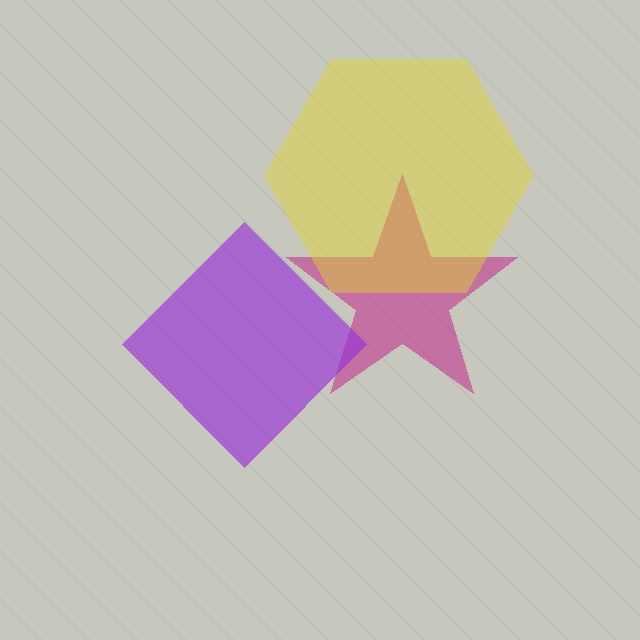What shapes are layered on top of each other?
The layered shapes are: a magenta star, a yellow hexagon, a purple diamond.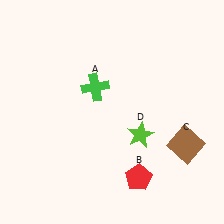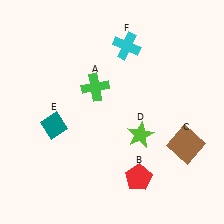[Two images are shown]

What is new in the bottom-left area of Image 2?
A teal diamond (E) was added in the bottom-left area of Image 2.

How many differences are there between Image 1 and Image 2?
There are 2 differences between the two images.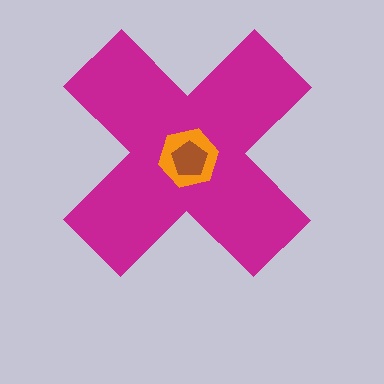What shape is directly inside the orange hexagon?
The brown pentagon.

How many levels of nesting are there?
3.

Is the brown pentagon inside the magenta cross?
Yes.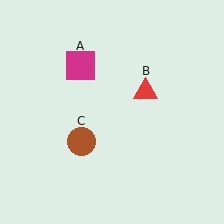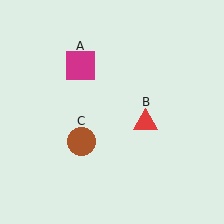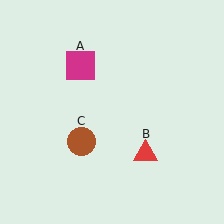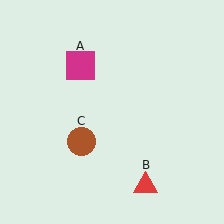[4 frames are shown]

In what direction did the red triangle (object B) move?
The red triangle (object B) moved down.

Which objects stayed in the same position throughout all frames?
Magenta square (object A) and brown circle (object C) remained stationary.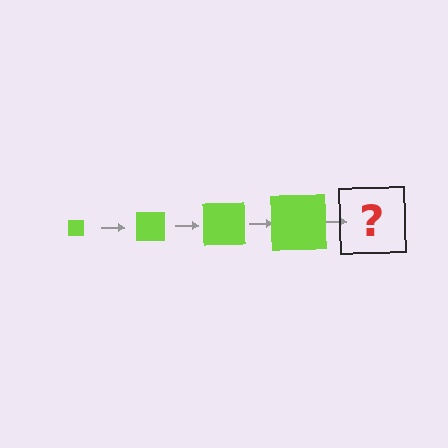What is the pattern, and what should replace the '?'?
The pattern is that the square gets progressively larger each step. The '?' should be a lime square, larger than the previous one.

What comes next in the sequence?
The next element should be a lime square, larger than the previous one.